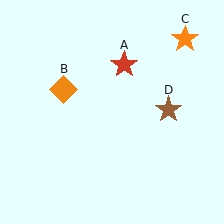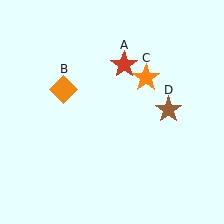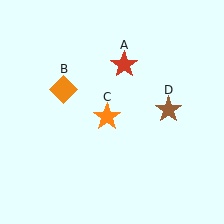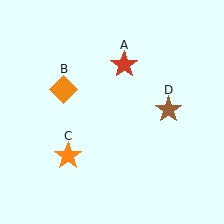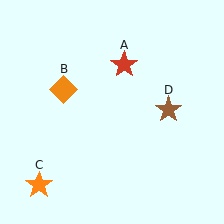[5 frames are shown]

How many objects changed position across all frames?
1 object changed position: orange star (object C).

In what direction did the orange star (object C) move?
The orange star (object C) moved down and to the left.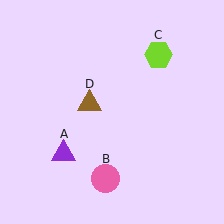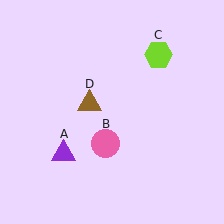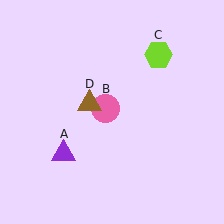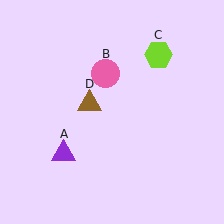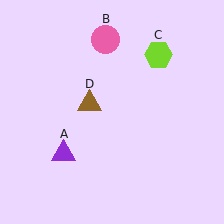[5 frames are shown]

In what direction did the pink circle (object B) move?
The pink circle (object B) moved up.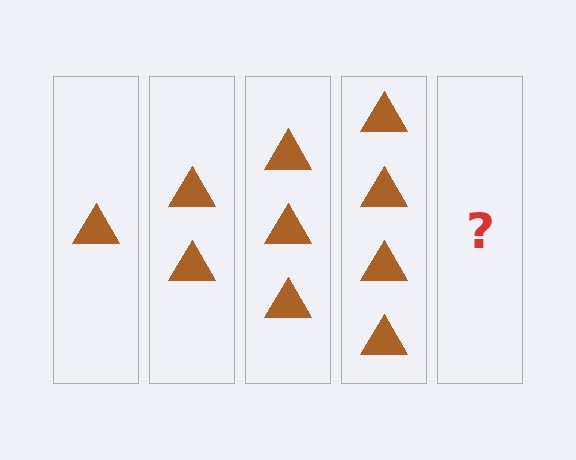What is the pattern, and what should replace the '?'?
The pattern is that each step adds one more triangle. The '?' should be 5 triangles.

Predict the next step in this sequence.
The next step is 5 triangles.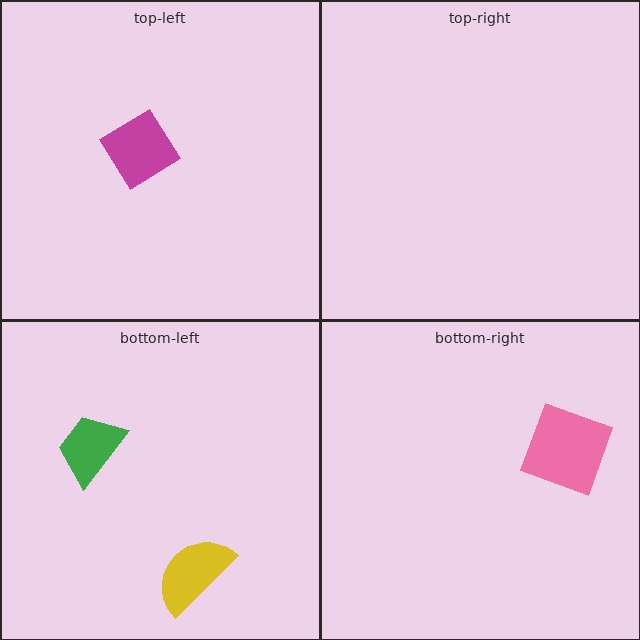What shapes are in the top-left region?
The magenta diamond.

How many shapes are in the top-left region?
1.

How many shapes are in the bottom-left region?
2.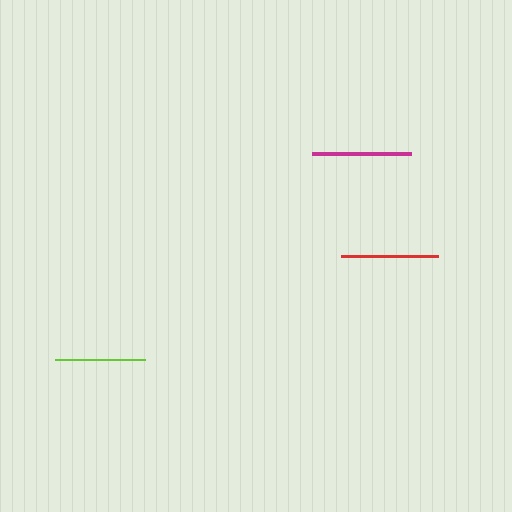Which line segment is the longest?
The magenta line is the longest at approximately 100 pixels.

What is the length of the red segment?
The red segment is approximately 97 pixels long.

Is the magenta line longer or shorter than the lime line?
The magenta line is longer than the lime line.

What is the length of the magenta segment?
The magenta segment is approximately 100 pixels long.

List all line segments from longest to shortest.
From longest to shortest: magenta, red, lime.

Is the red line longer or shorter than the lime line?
The red line is longer than the lime line.